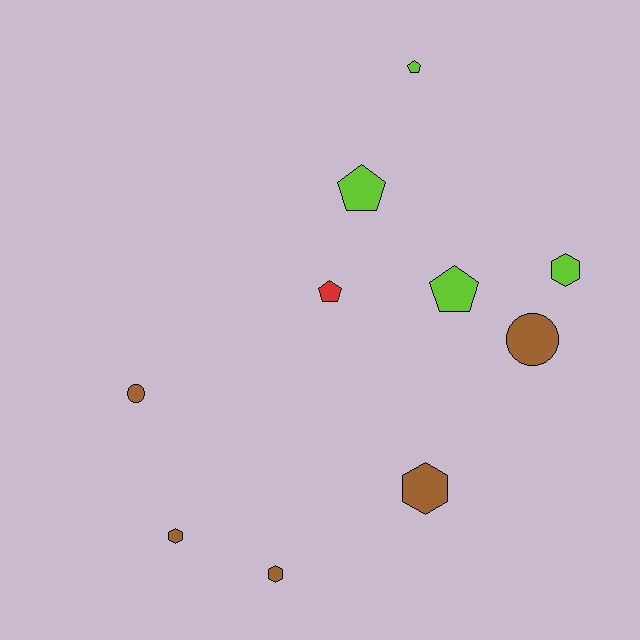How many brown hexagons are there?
There are 3 brown hexagons.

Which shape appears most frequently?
Hexagon, with 4 objects.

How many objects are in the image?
There are 10 objects.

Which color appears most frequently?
Brown, with 5 objects.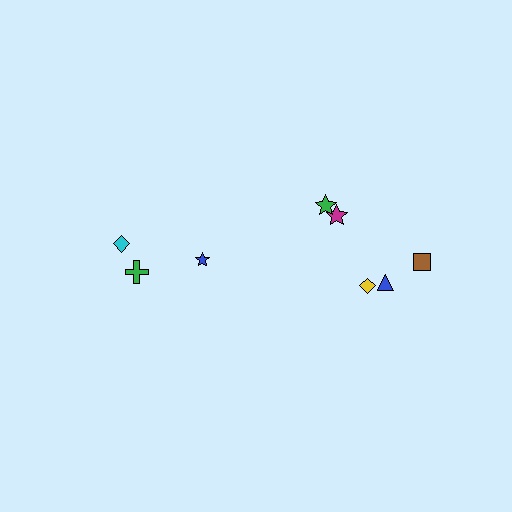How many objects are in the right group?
There are 5 objects.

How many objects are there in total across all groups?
There are 8 objects.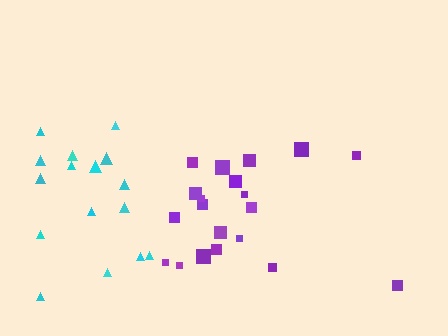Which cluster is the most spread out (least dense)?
Cyan.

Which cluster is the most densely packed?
Purple.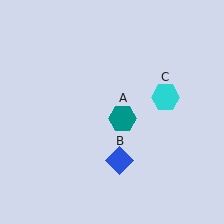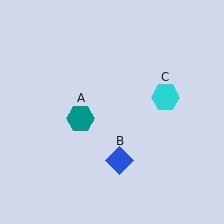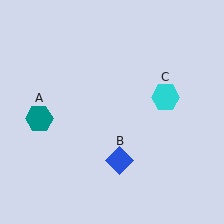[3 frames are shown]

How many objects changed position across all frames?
1 object changed position: teal hexagon (object A).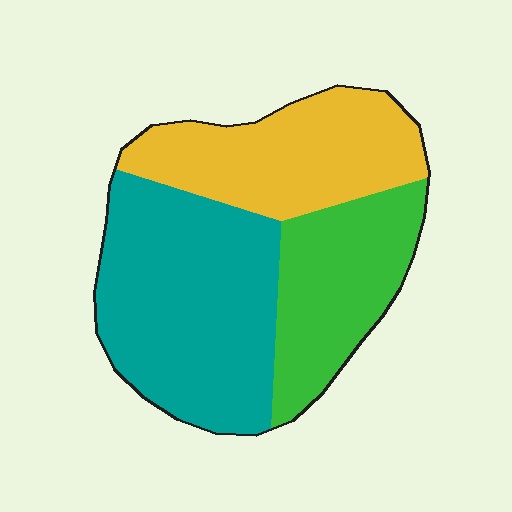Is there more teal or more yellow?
Teal.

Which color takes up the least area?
Green, at roughly 25%.